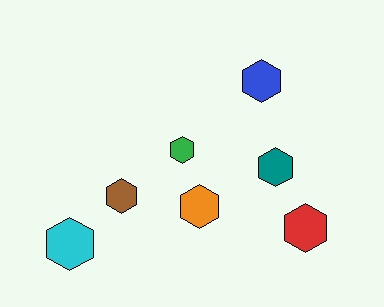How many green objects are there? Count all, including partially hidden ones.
There is 1 green object.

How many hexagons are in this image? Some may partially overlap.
There are 7 hexagons.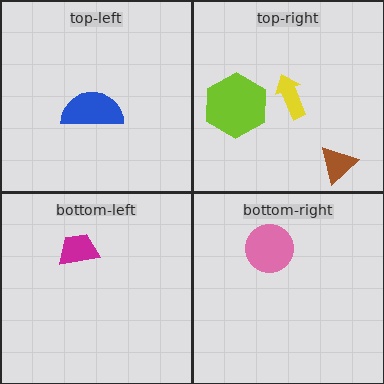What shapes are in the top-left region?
The blue semicircle.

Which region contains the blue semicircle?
The top-left region.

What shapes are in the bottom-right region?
The pink circle.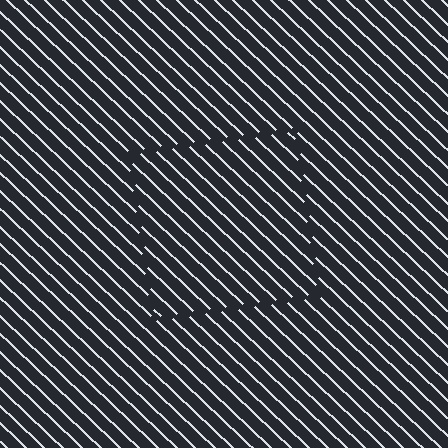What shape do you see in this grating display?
An illusory square. The interior of the shape contains the same grating, shifted by half a period — the contour is defined by the phase discontinuity where line-ends from the inner and outer gratings abut.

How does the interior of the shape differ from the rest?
The interior of the shape contains the same grating, shifted by half a period — the contour is defined by the phase discontinuity where line-ends from the inner and outer gratings abut.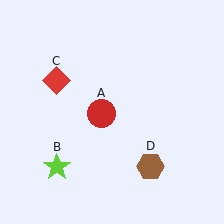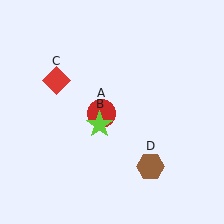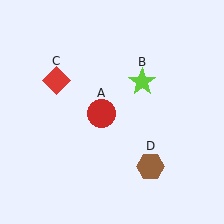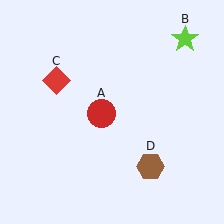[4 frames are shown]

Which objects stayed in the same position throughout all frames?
Red circle (object A) and red diamond (object C) and brown hexagon (object D) remained stationary.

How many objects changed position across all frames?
1 object changed position: lime star (object B).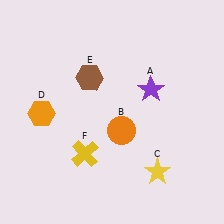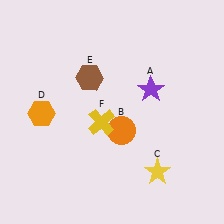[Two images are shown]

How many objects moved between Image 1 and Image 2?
1 object moved between the two images.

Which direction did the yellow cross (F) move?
The yellow cross (F) moved up.